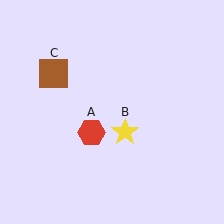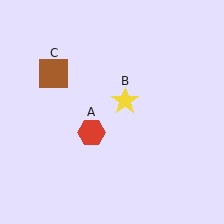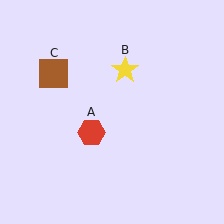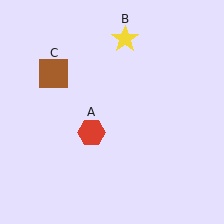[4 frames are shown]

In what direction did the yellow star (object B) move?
The yellow star (object B) moved up.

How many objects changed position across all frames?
1 object changed position: yellow star (object B).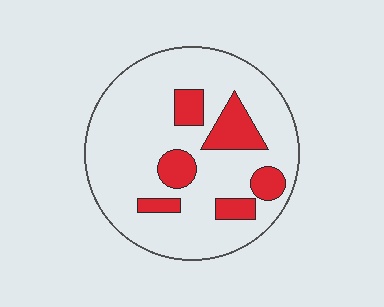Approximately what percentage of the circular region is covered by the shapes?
Approximately 20%.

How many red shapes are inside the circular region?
6.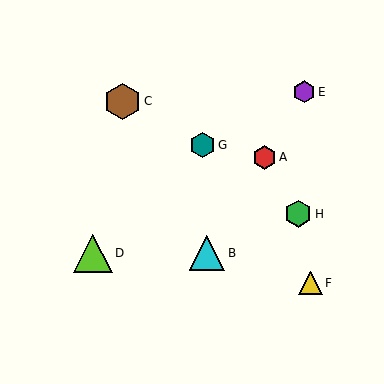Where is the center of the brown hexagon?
The center of the brown hexagon is at (123, 101).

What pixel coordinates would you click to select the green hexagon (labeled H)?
Click at (298, 214) to select the green hexagon H.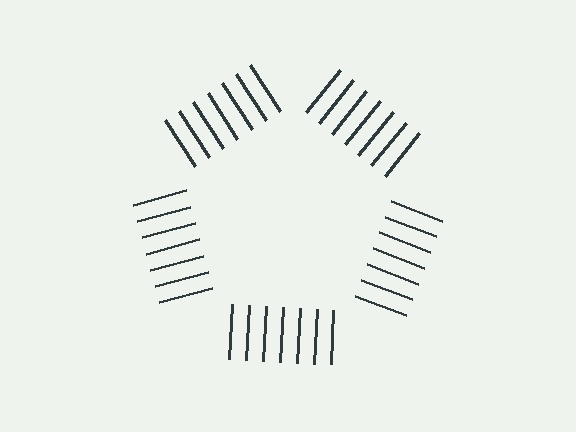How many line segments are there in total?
35 — 7 along each of the 5 edges.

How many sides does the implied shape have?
5 sides — the line-ends trace a pentagon.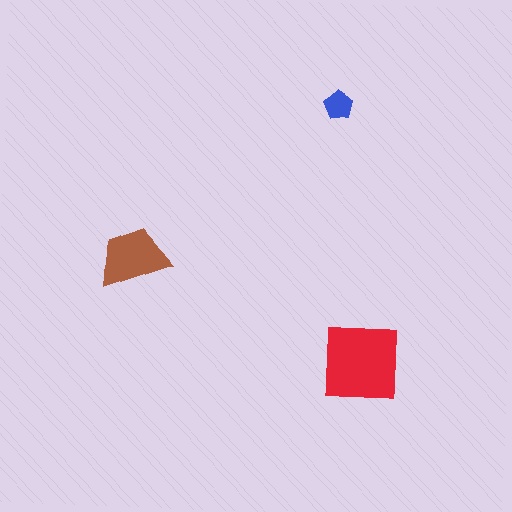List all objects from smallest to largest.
The blue pentagon, the brown trapezoid, the red square.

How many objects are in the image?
There are 3 objects in the image.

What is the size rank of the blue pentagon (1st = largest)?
3rd.